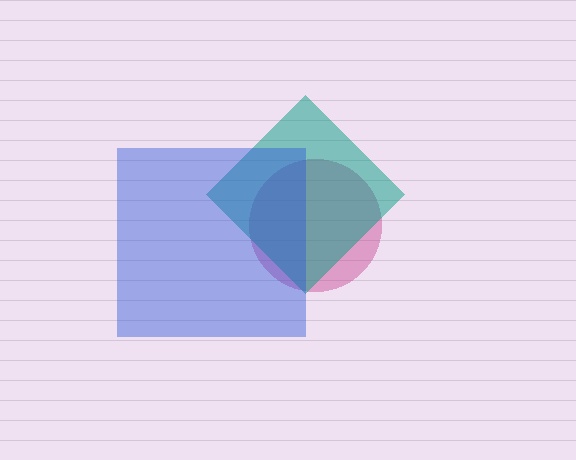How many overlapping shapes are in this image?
There are 3 overlapping shapes in the image.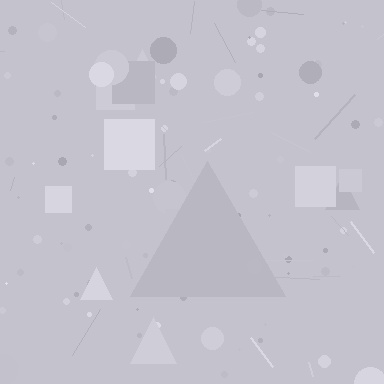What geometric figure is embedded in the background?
A triangle is embedded in the background.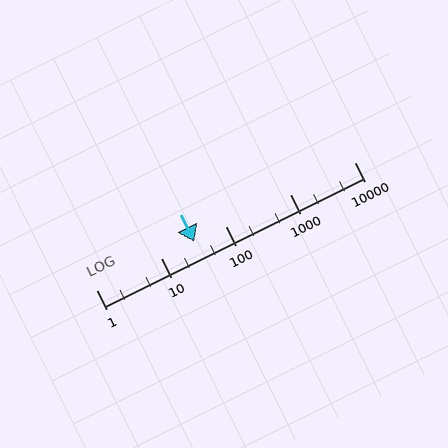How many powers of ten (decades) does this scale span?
The scale spans 4 decades, from 1 to 10000.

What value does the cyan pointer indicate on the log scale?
The pointer indicates approximately 33.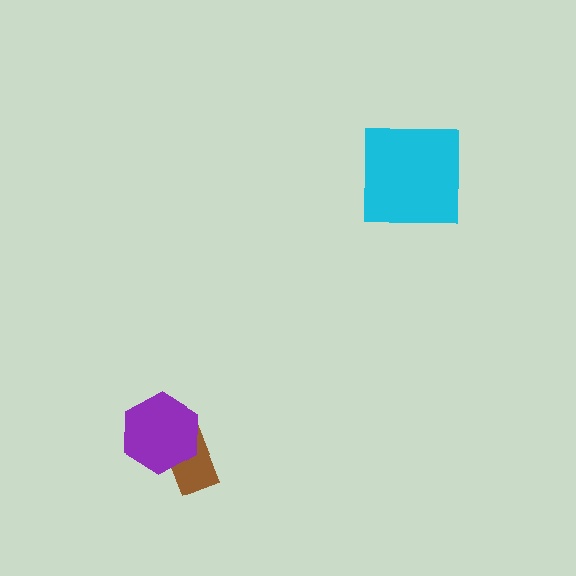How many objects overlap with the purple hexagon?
1 object overlaps with the purple hexagon.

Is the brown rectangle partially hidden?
Yes, it is partially covered by another shape.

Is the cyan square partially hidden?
No, no other shape covers it.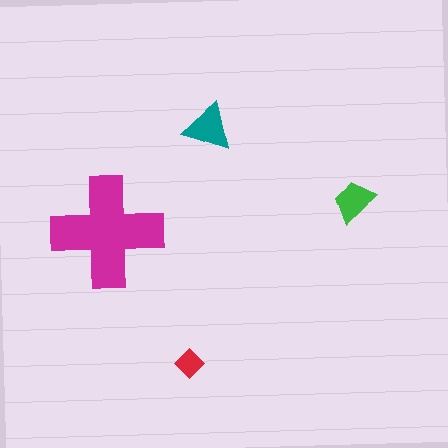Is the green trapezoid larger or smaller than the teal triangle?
Smaller.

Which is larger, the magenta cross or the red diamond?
The magenta cross.